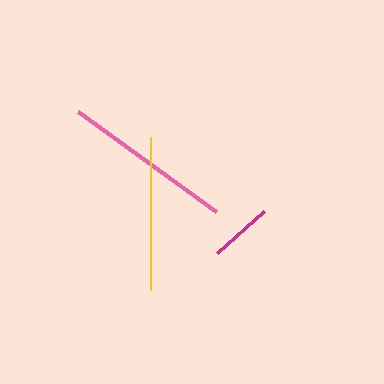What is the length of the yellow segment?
The yellow segment is approximately 154 pixels long.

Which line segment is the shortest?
The magenta line is the shortest at approximately 63 pixels.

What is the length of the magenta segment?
The magenta segment is approximately 63 pixels long.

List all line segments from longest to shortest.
From longest to shortest: pink, yellow, magenta.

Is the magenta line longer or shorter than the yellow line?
The yellow line is longer than the magenta line.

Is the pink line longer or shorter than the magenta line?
The pink line is longer than the magenta line.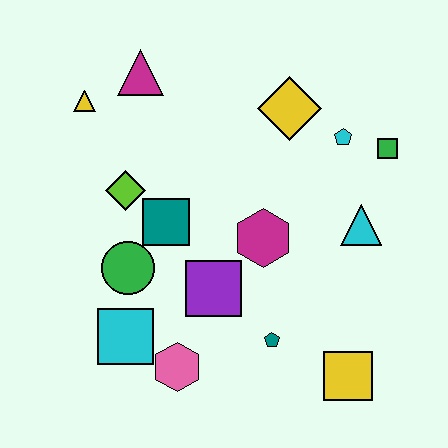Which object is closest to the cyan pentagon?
The green square is closest to the cyan pentagon.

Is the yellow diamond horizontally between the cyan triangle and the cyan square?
Yes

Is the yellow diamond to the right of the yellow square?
No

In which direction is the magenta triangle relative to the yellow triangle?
The magenta triangle is to the right of the yellow triangle.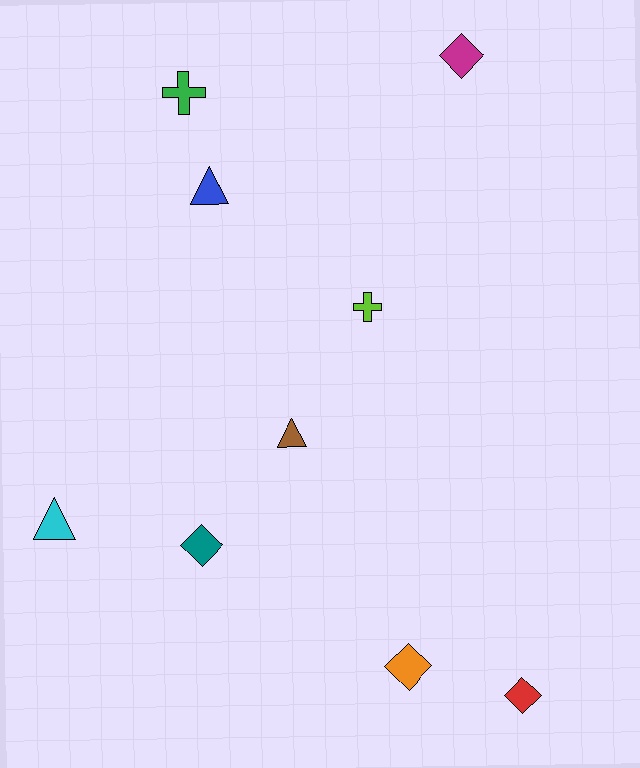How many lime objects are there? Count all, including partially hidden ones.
There is 1 lime object.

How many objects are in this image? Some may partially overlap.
There are 9 objects.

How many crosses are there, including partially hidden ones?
There are 2 crosses.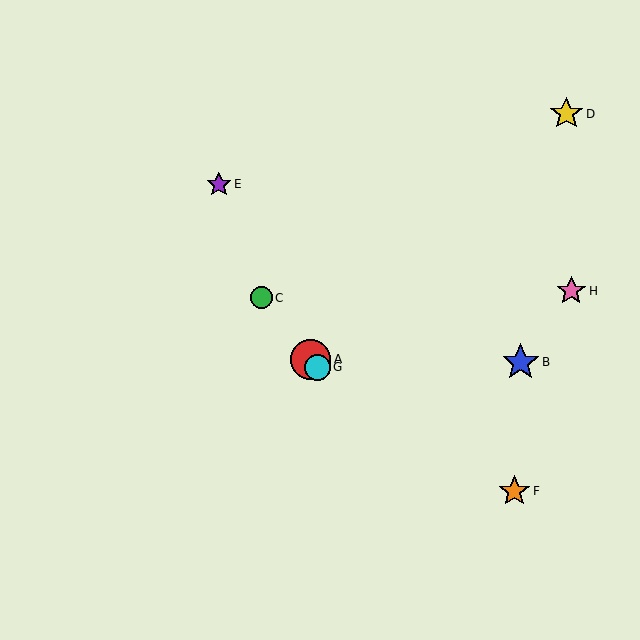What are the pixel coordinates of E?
Object E is at (219, 184).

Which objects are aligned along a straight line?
Objects A, C, G are aligned along a straight line.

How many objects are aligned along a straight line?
3 objects (A, C, G) are aligned along a straight line.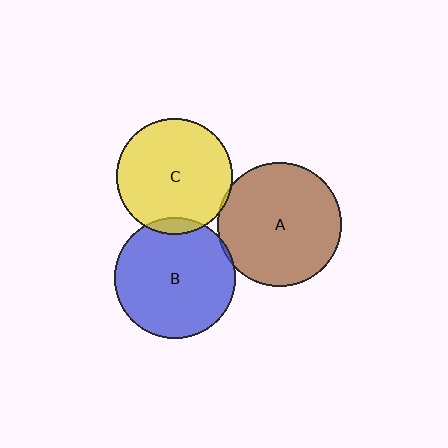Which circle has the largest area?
Circle A (brown).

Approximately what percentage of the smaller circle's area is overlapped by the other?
Approximately 5%.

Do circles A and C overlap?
Yes.